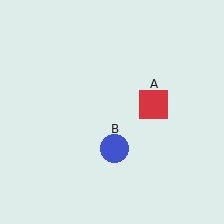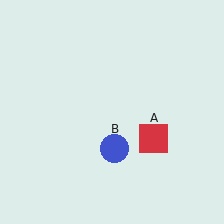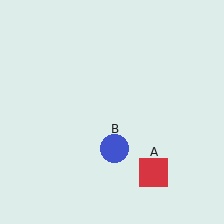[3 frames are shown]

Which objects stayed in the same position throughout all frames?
Blue circle (object B) remained stationary.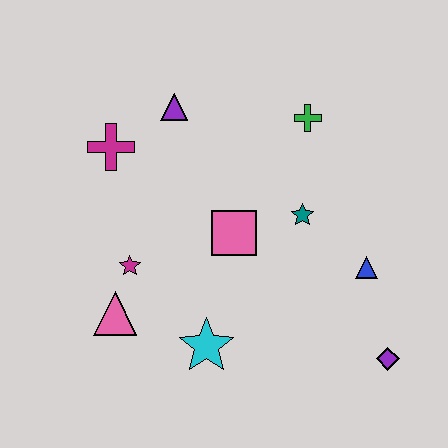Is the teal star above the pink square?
Yes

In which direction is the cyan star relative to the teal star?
The cyan star is below the teal star.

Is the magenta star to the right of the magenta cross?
Yes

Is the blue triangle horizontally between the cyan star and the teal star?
No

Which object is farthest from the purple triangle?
The purple diamond is farthest from the purple triangle.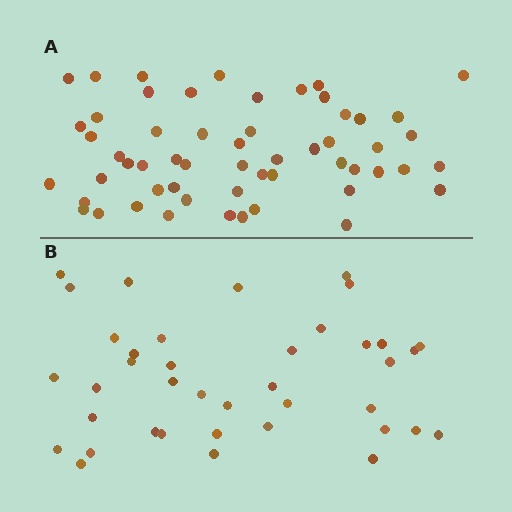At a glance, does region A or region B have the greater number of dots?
Region A (the top region) has more dots.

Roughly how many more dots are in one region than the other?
Region A has approximately 15 more dots than region B.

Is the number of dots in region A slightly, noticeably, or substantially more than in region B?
Region A has noticeably more, but not dramatically so. The ratio is roughly 1.4 to 1.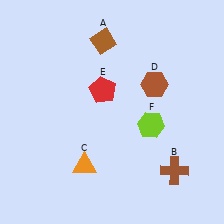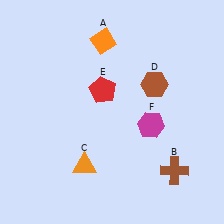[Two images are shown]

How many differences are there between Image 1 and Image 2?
There are 2 differences between the two images.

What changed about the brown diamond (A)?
In Image 1, A is brown. In Image 2, it changed to orange.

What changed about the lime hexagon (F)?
In Image 1, F is lime. In Image 2, it changed to magenta.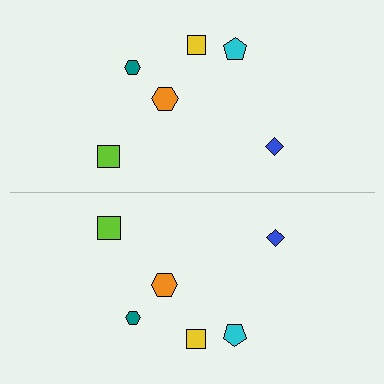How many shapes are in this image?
There are 12 shapes in this image.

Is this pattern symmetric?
Yes, this pattern has bilateral (reflection) symmetry.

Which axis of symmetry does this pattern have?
The pattern has a horizontal axis of symmetry running through the center of the image.